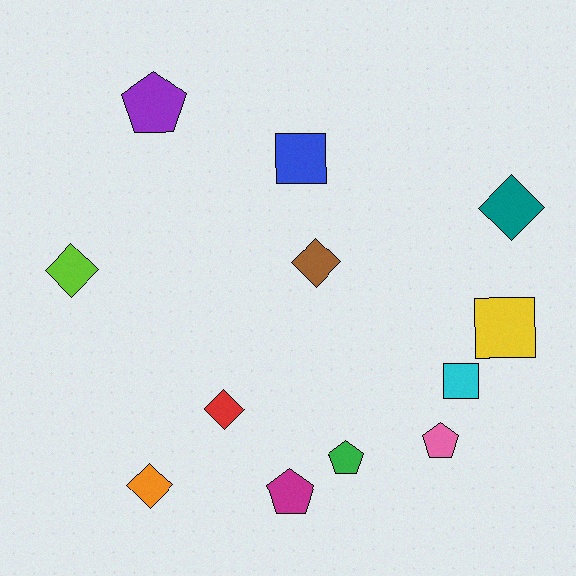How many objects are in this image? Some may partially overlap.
There are 12 objects.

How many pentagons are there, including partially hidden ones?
There are 4 pentagons.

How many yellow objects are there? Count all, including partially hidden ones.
There is 1 yellow object.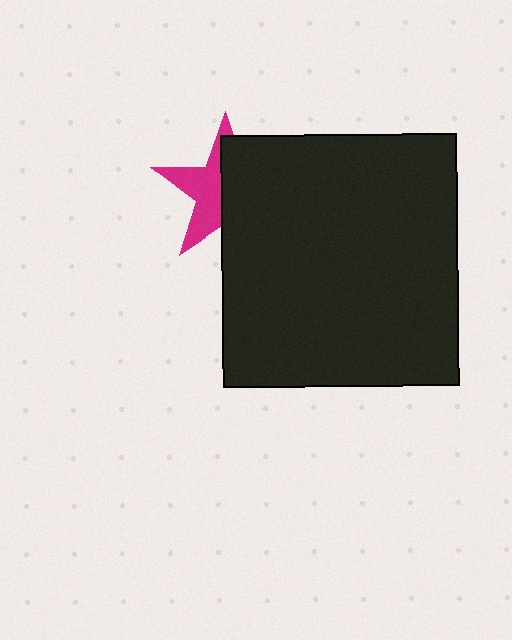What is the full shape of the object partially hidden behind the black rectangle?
The partially hidden object is a magenta star.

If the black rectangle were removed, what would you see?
You would see the complete magenta star.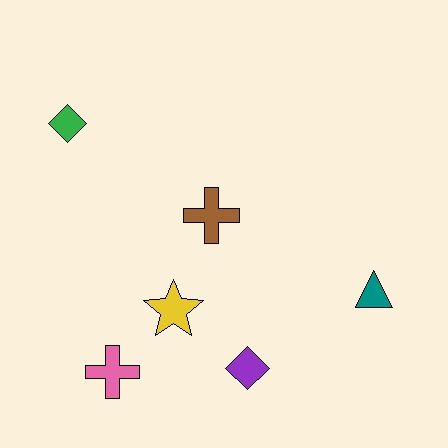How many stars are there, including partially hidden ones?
There is 1 star.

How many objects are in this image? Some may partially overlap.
There are 6 objects.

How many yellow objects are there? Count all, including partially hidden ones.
There is 1 yellow object.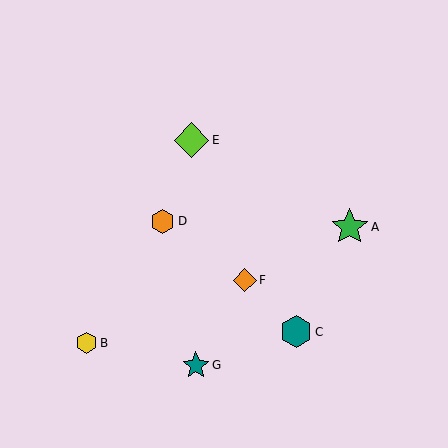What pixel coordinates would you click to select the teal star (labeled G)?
Click at (196, 365) to select the teal star G.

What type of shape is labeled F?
Shape F is an orange diamond.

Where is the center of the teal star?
The center of the teal star is at (196, 365).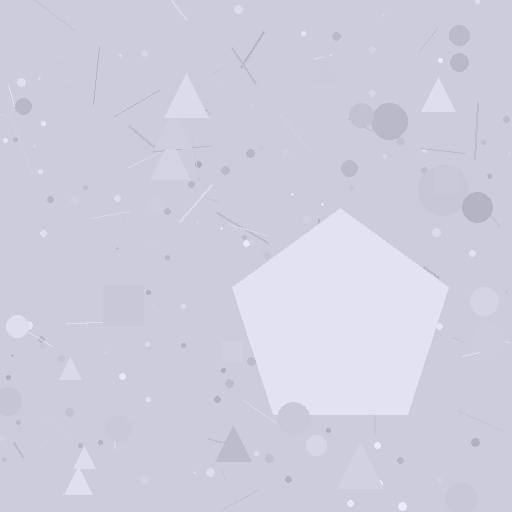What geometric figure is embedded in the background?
A pentagon is embedded in the background.